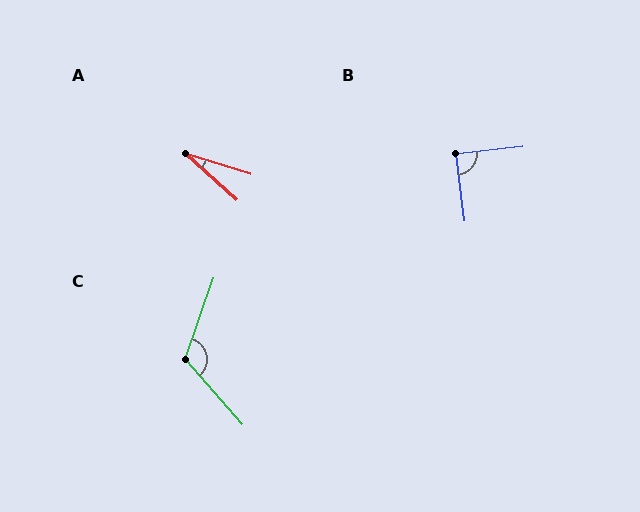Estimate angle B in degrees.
Approximately 89 degrees.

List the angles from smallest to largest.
A (25°), B (89°), C (120°).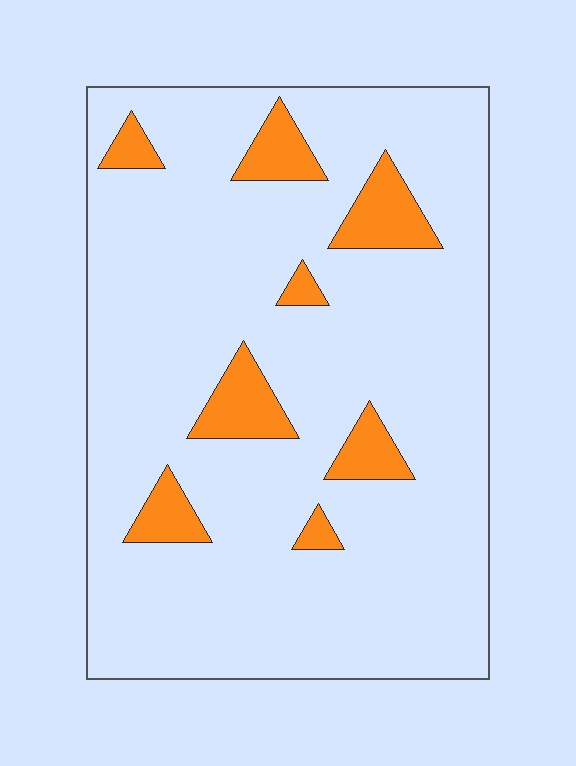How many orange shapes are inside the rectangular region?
8.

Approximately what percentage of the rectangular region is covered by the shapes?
Approximately 10%.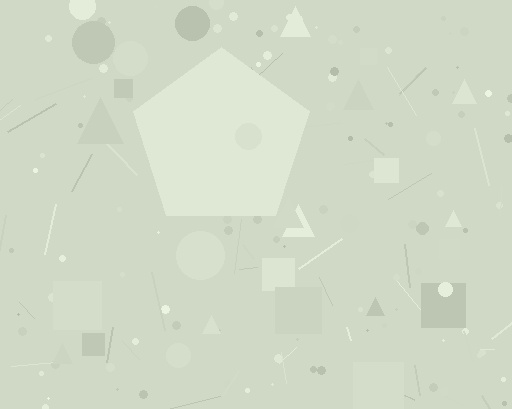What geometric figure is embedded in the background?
A pentagon is embedded in the background.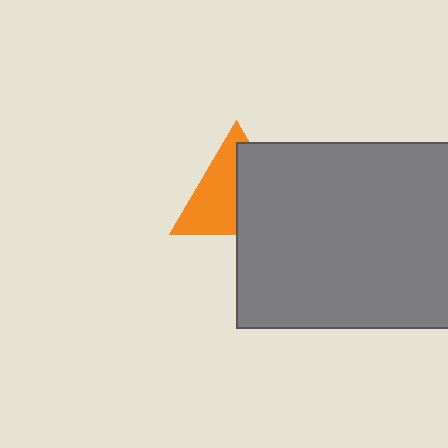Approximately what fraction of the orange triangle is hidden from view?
Roughly 49% of the orange triangle is hidden behind the gray rectangle.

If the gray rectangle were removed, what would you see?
You would see the complete orange triangle.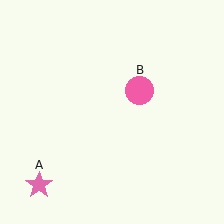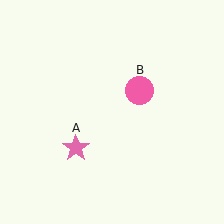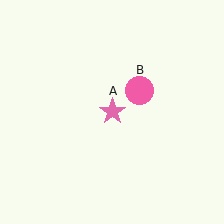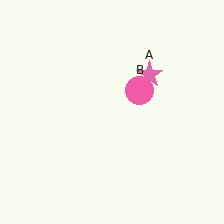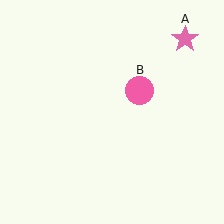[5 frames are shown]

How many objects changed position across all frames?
1 object changed position: pink star (object A).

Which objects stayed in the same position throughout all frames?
Pink circle (object B) remained stationary.